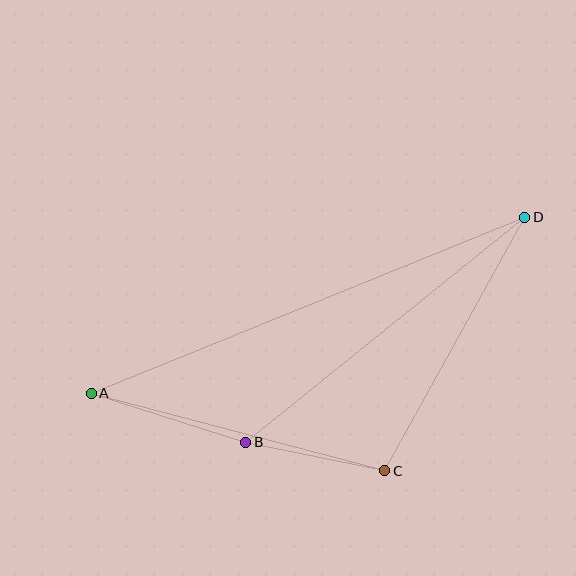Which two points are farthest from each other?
Points A and D are farthest from each other.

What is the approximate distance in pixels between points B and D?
The distance between B and D is approximately 358 pixels.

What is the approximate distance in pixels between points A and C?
The distance between A and C is approximately 304 pixels.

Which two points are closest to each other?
Points B and C are closest to each other.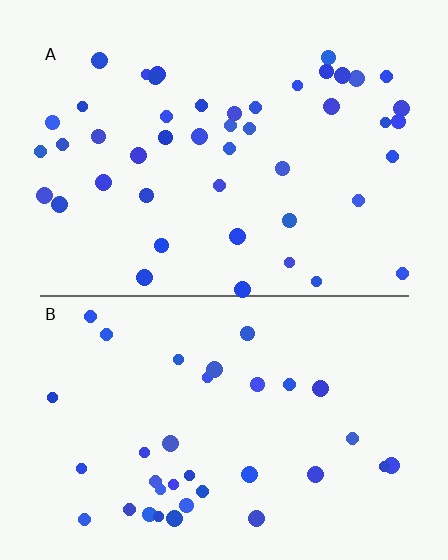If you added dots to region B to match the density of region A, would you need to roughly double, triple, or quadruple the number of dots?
Approximately double.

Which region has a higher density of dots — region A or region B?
A (the top).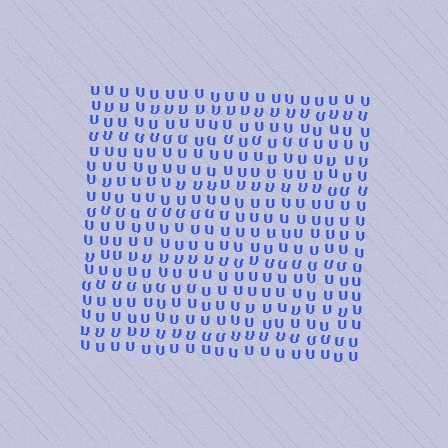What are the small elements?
The small elements are letter U's.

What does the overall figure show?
The overall figure shows a square.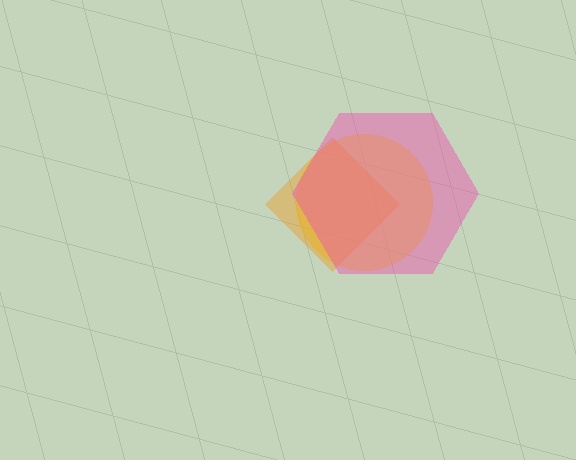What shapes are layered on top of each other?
The layered shapes are: a yellow circle, an orange diamond, a pink hexagon.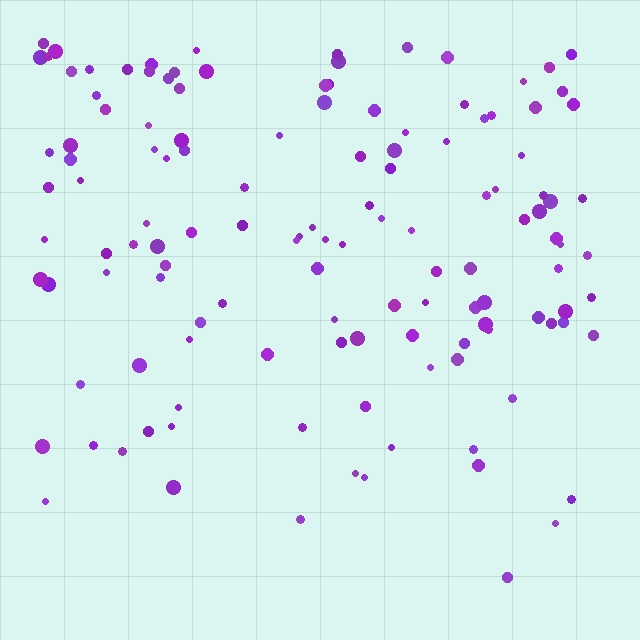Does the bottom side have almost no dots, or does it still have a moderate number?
Still a moderate number, just noticeably fewer than the top.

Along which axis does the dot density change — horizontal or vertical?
Vertical.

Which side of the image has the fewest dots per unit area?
The bottom.